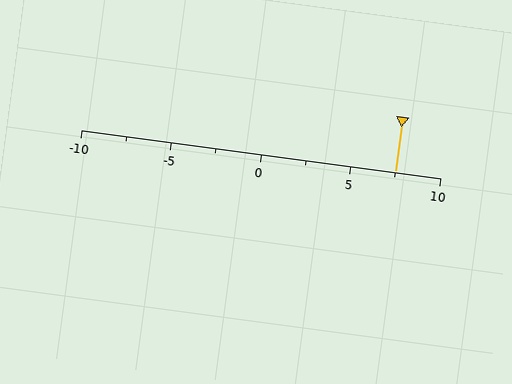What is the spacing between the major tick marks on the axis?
The major ticks are spaced 5 apart.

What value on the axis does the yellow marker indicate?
The marker indicates approximately 7.5.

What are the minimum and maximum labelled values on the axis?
The axis runs from -10 to 10.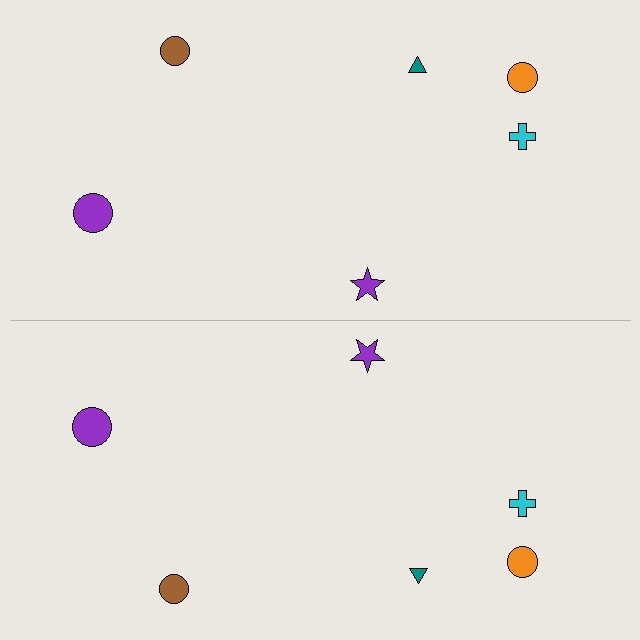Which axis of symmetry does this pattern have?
The pattern has a horizontal axis of symmetry running through the center of the image.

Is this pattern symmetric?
Yes, this pattern has bilateral (reflection) symmetry.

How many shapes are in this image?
There are 12 shapes in this image.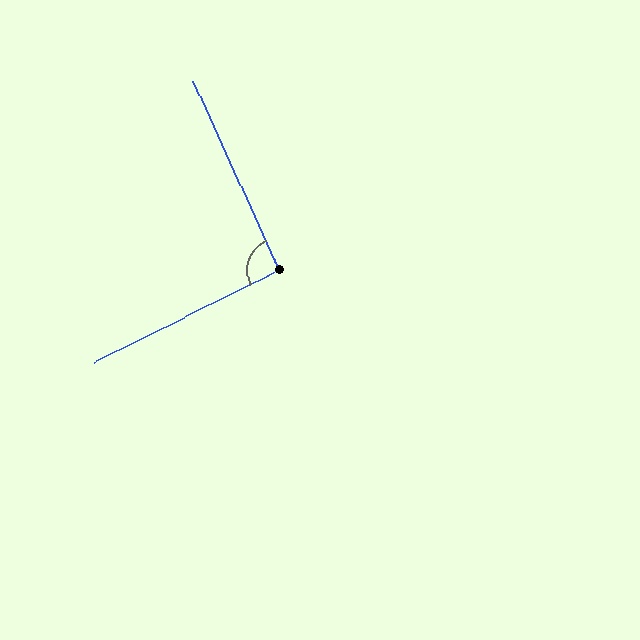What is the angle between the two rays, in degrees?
Approximately 92 degrees.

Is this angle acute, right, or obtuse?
It is approximately a right angle.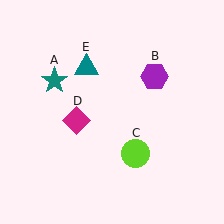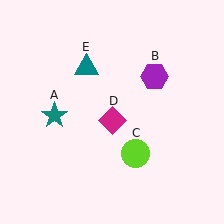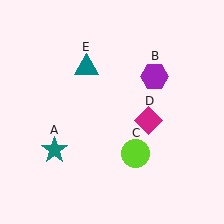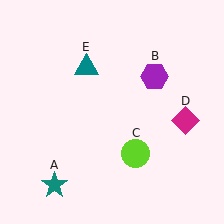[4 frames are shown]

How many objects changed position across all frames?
2 objects changed position: teal star (object A), magenta diamond (object D).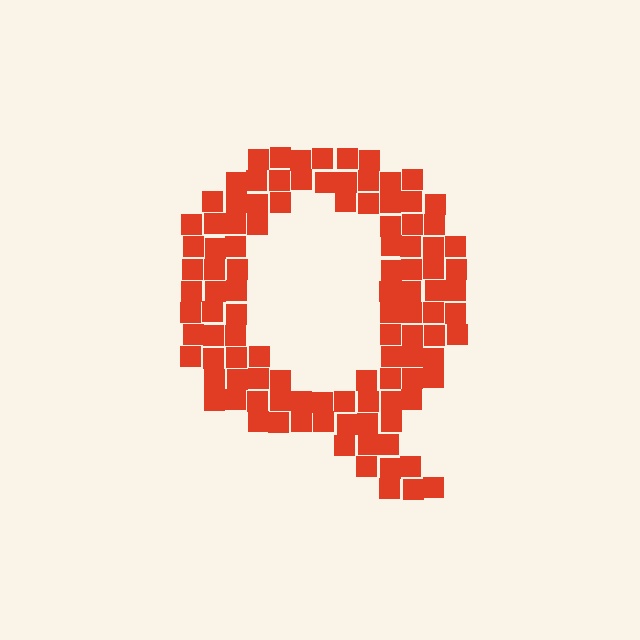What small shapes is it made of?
It is made of small squares.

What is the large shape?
The large shape is the letter Q.